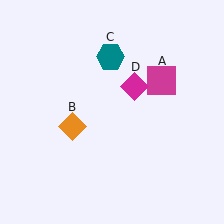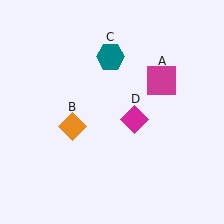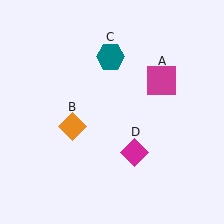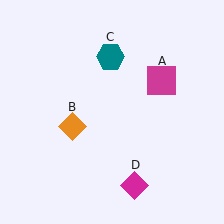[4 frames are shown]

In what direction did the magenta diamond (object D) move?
The magenta diamond (object D) moved down.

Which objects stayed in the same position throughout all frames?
Magenta square (object A) and orange diamond (object B) and teal hexagon (object C) remained stationary.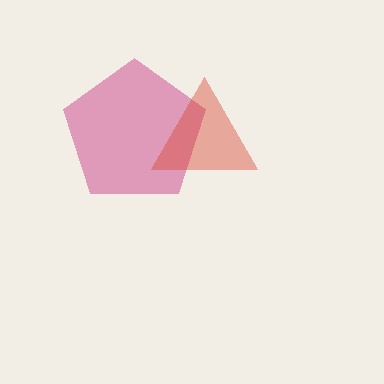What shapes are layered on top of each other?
The layered shapes are: a magenta pentagon, a red triangle.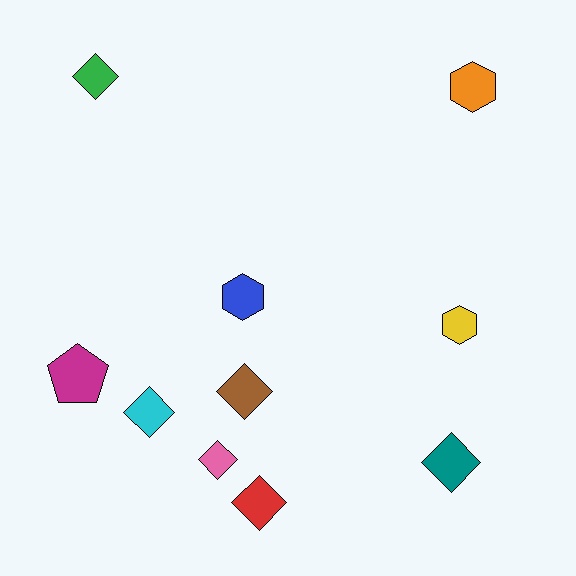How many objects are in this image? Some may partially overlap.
There are 10 objects.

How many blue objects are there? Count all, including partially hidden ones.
There is 1 blue object.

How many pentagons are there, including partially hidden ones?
There is 1 pentagon.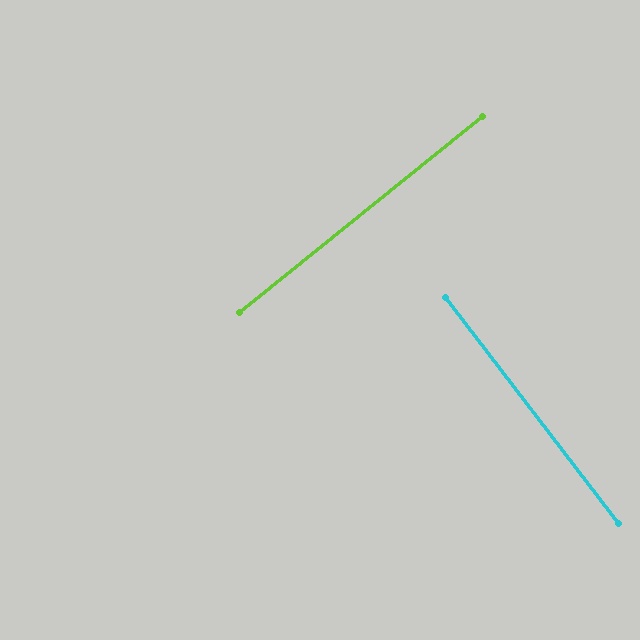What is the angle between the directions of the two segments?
Approximately 89 degrees.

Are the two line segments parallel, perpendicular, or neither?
Perpendicular — they meet at approximately 89°.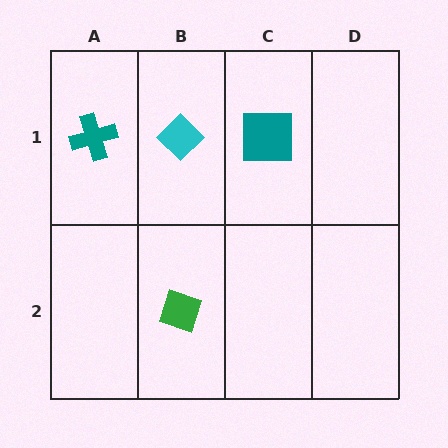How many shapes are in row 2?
1 shape.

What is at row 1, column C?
A teal square.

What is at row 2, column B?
A green diamond.